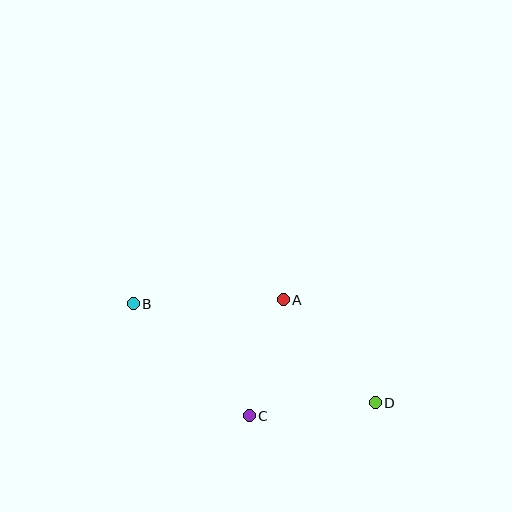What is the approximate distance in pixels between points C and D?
The distance between C and D is approximately 127 pixels.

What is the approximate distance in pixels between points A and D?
The distance between A and D is approximately 138 pixels.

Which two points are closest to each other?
Points A and C are closest to each other.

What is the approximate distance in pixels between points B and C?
The distance between B and C is approximately 161 pixels.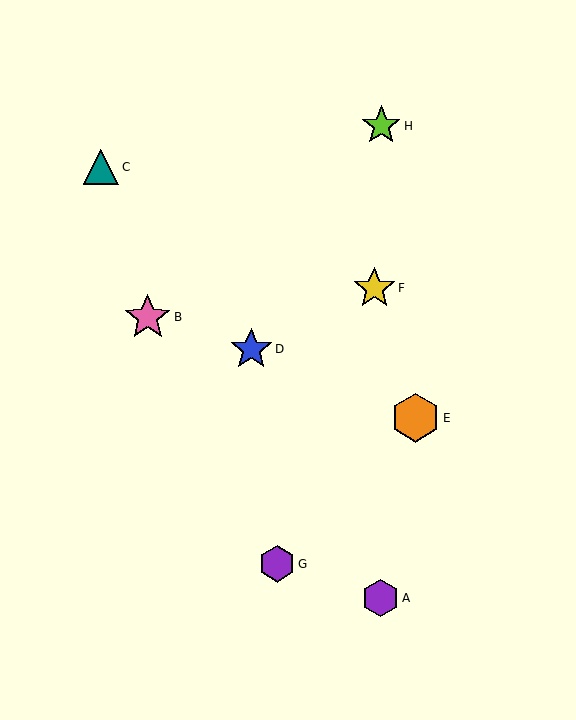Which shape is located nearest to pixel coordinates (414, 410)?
The orange hexagon (labeled E) at (416, 418) is nearest to that location.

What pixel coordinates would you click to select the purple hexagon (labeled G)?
Click at (277, 564) to select the purple hexagon G.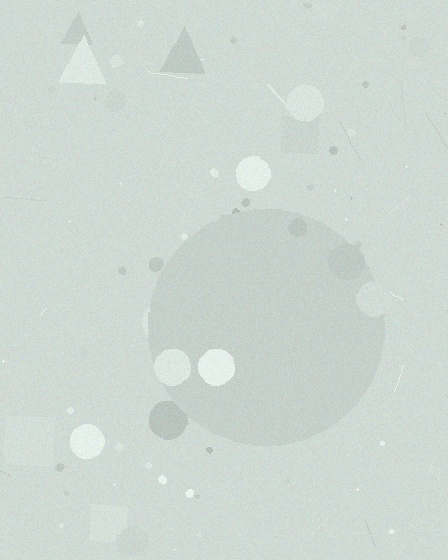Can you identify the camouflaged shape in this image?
The camouflaged shape is a circle.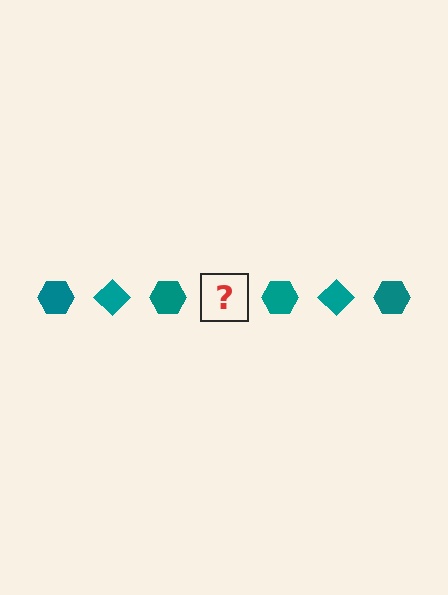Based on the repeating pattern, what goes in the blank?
The blank should be a teal diamond.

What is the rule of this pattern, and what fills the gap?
The rule is that the pattern cycles through hexagon, diamond shapes in teal. The gap should be filled with a teal diamond.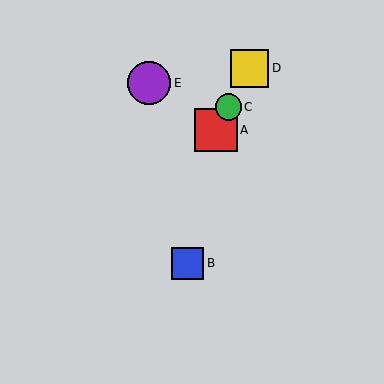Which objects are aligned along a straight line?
Objects A, C, D are aligned along a straight line.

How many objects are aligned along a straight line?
3 objects (A, C, D) are aligned along a straight line.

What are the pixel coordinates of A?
Object A is at (216, 130).